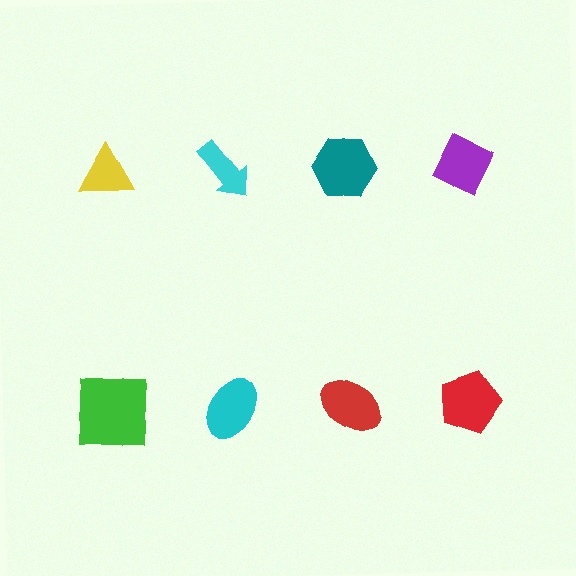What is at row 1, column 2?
A cyan arrow.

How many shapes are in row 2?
4 shapes.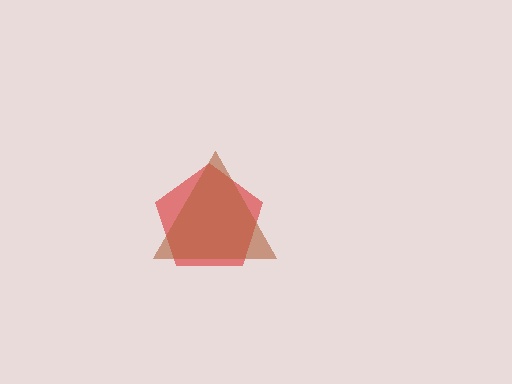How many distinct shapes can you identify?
There are 2 distinct shapes: a red pentagon, a brown triangle.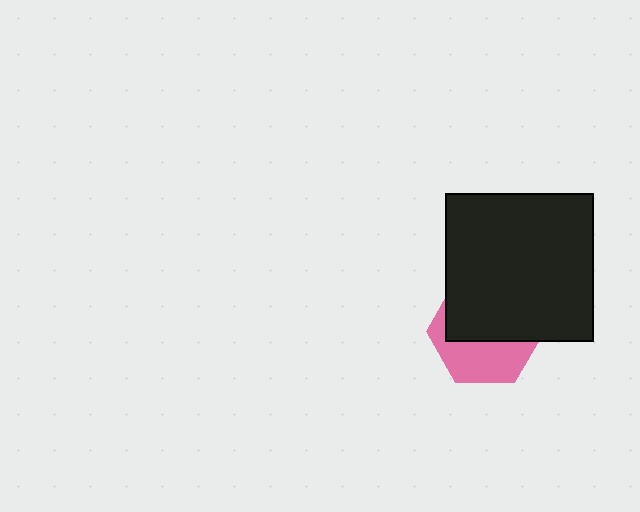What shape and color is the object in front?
The object in front is a black square.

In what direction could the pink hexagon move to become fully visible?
The pink hexagon could move down. That would shift it out from behind the black square entirely.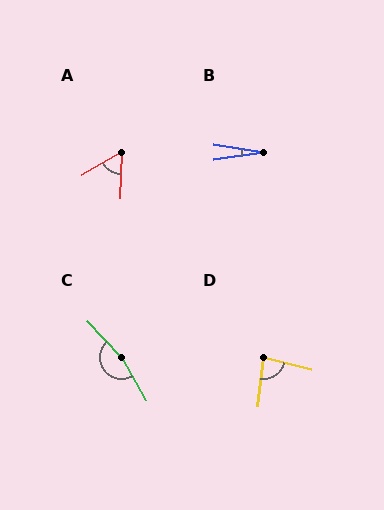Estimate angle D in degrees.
Approximately 83 degrees.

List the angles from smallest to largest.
B (18°), A (58°), D (83°), C (167°).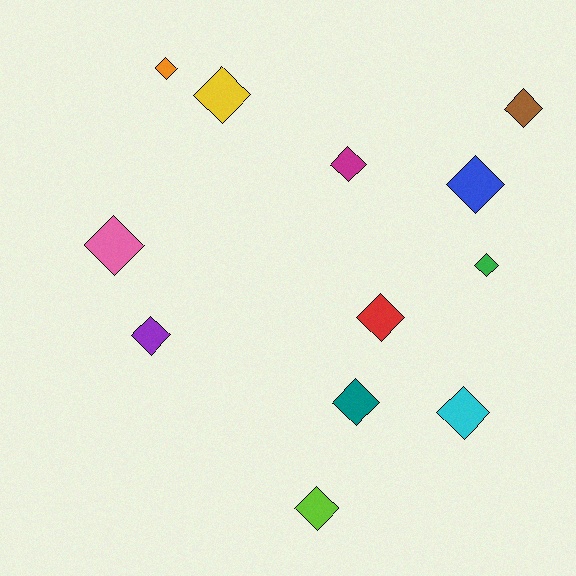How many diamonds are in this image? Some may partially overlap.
There are 12 diamonds.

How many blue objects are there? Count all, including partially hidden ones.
There is 1 blue object.